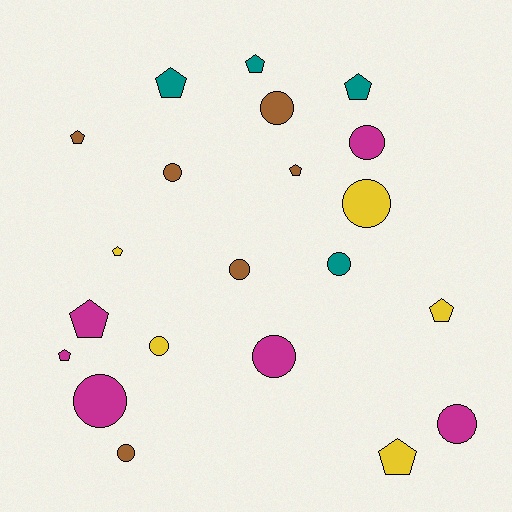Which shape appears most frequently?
Circle, with 11 objects.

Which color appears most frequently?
Brown, with 6 objects.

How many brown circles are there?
There are 4 brown circles.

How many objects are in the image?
There are 21 objects.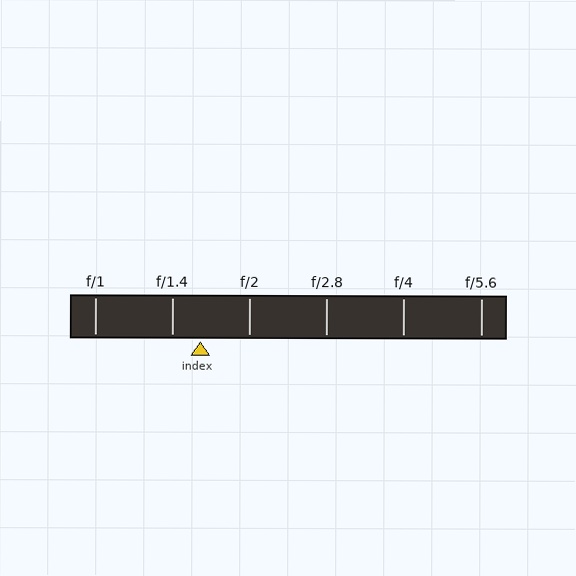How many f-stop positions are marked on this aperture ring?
There are 6 f-stop positions marked.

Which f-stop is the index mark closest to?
The index mark is closest to f/1.4.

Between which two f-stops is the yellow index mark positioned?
The index mark is between f/1.4 and f/2.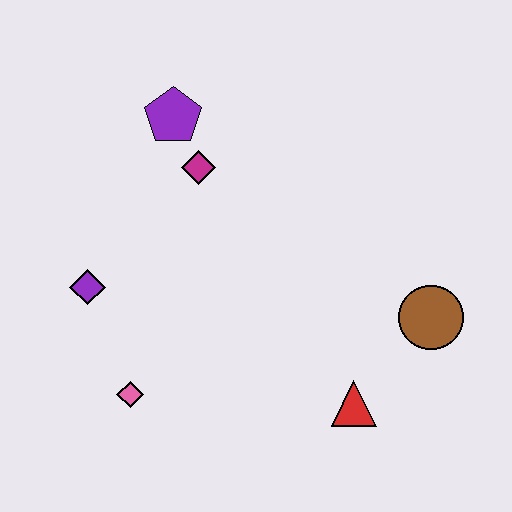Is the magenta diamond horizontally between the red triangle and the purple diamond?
Yes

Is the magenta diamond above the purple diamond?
Yes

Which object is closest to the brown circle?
The red triangle is closest to the brown circle.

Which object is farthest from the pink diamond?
The brown circle is farthest from the pink diamond.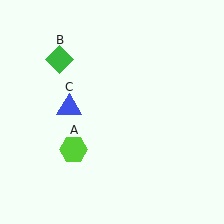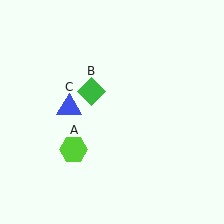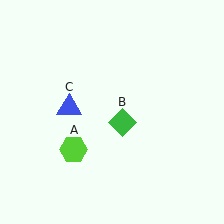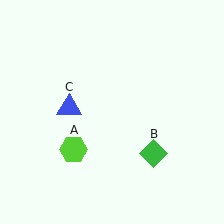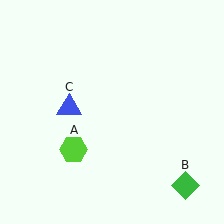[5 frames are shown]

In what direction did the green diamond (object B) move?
The green diamond (object B) moved down and to the right.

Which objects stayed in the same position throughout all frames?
Lime hexagon (object A) and blue triangle (object C) remained stationary.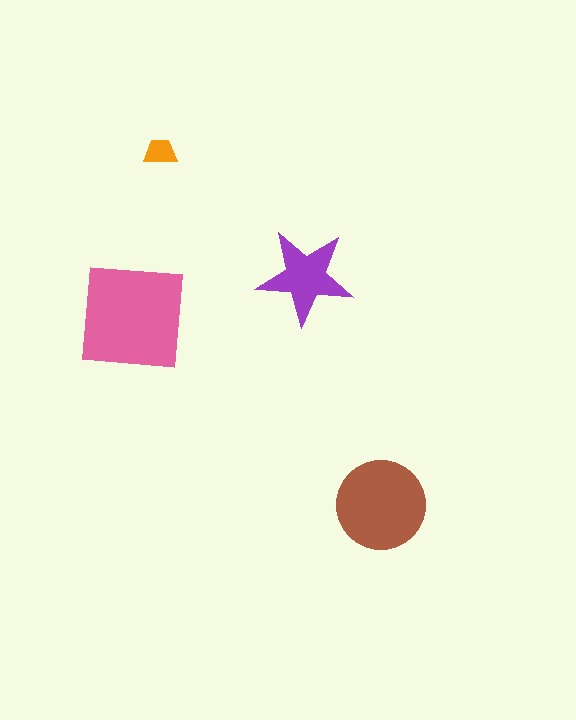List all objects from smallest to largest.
The orange trapezoid, the purple star, the brown circle, the pink square.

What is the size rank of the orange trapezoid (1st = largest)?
4th.